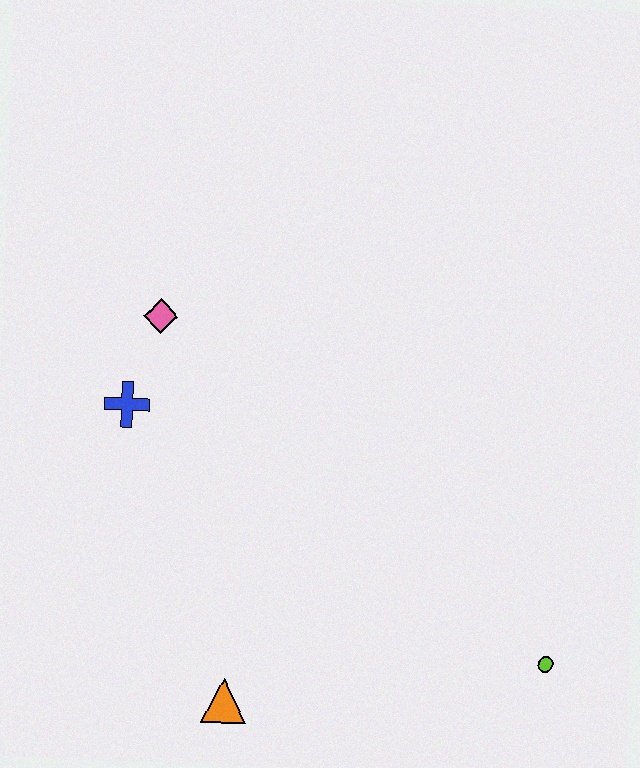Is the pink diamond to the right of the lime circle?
No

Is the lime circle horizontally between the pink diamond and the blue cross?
No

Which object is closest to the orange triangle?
The blue cross is closest to the orange triangle.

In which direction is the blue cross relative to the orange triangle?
The blue cross is above the orange triangle.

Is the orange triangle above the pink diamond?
No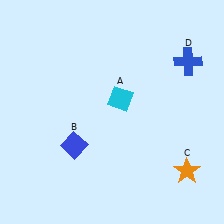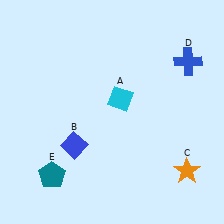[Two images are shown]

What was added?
A teal pentagon (E) was added in Image 2.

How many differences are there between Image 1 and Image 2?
There is 1 difference between the two images.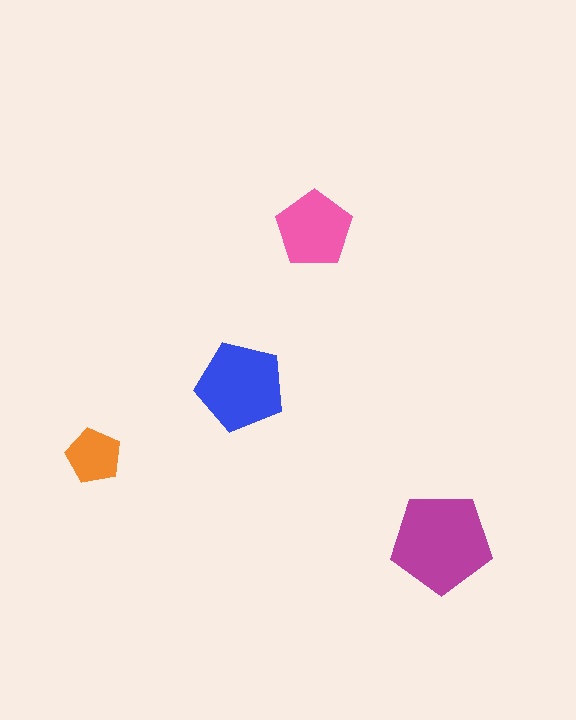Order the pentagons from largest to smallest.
the magenta one, the blue one, the pink one, the orange one.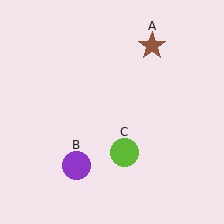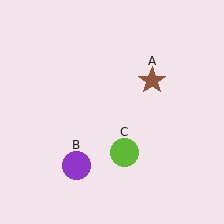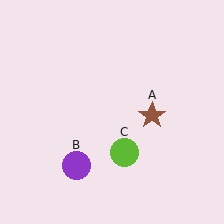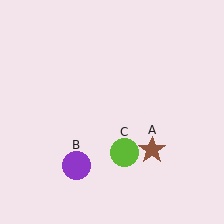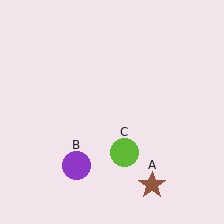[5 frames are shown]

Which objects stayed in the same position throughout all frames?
Purple circle (object B) and lime circle (object C) remained stationary.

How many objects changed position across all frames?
1 object changed position: brown star (object A).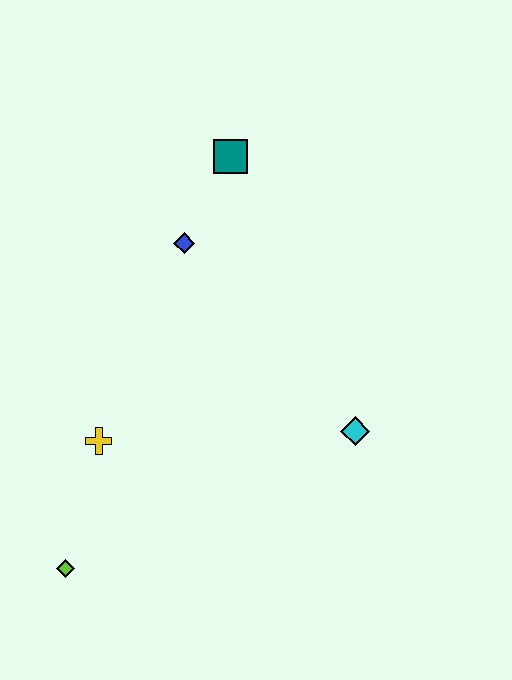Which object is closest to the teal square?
The blue diamond is closest to the teal square.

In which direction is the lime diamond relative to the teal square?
The lime diamond is below the teal square.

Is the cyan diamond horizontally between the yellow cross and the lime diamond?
No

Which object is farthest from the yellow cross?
The teal square is farthest from the yellow cross.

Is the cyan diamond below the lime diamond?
No